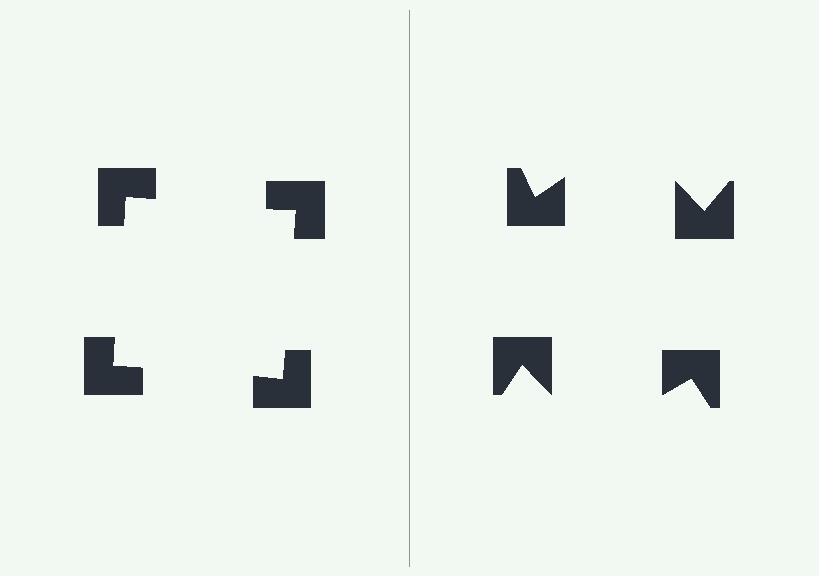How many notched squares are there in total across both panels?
8 — 4 on each side.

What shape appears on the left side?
An illusory square.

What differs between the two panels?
The notched squares are positioned identically on both sides; only the wedge orientations differ. On the left they align to a square; on the right they are misaligned.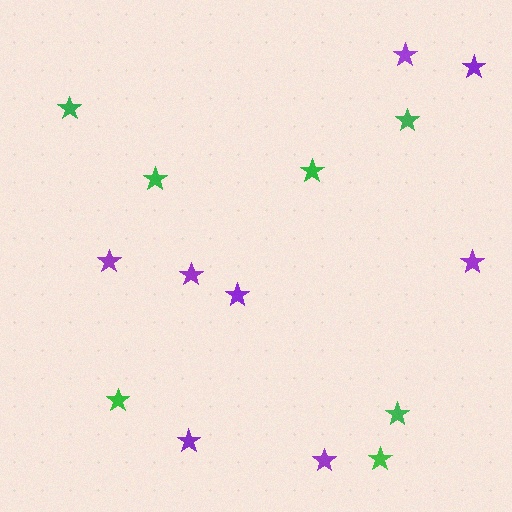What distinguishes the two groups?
There are 2 groups: one group of purple stars (8) and one group of green stars (7).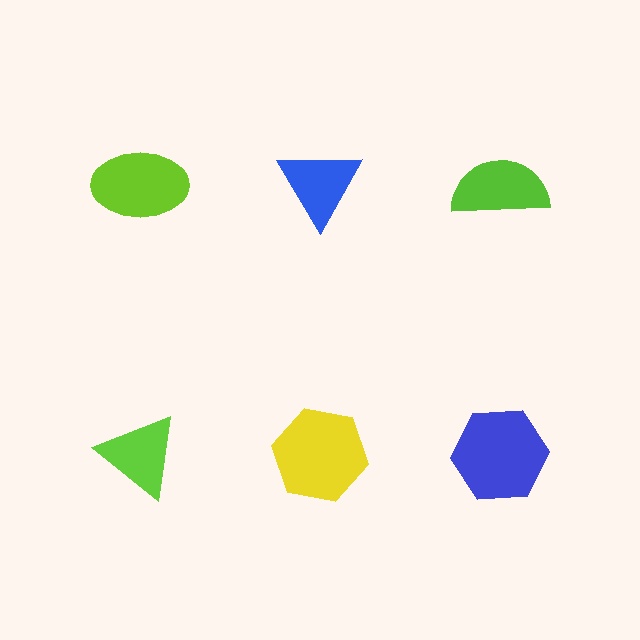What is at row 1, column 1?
A lime ellipse.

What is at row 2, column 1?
A lime triangle.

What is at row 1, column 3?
A lime semicircle.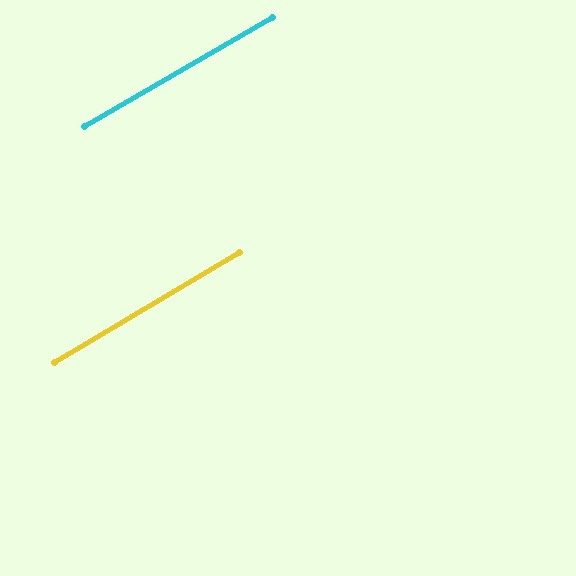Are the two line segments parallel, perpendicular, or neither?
Parallel — their directions differ by only 0.5°.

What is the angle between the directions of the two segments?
Approximately 1 degree.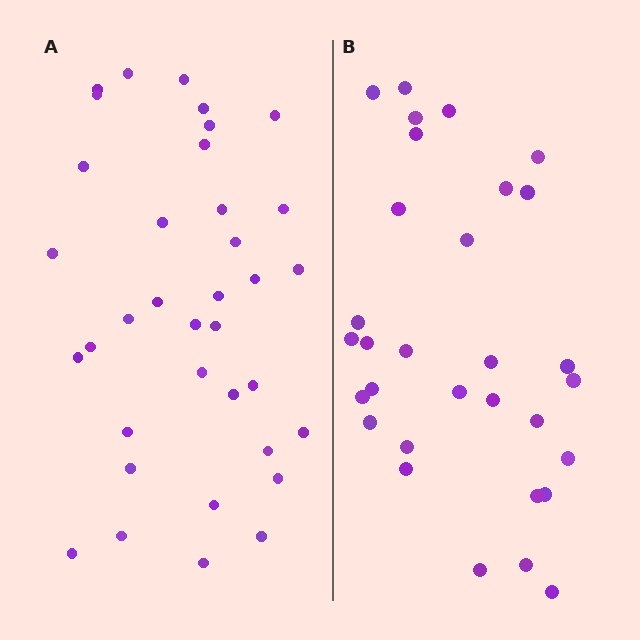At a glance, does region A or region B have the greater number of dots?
Region A (the left region) has more dots.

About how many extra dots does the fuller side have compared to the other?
Region A has about 5 more dots than region B.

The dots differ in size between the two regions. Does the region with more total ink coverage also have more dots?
No. Region B has more total ink coverage because its dots are larger, but region A actually contains more individual dots. Total area can be misleading — the number of items is what matters here.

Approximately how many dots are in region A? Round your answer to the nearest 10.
About 40 dots. (The exact count is 36, which rounds to 40.)